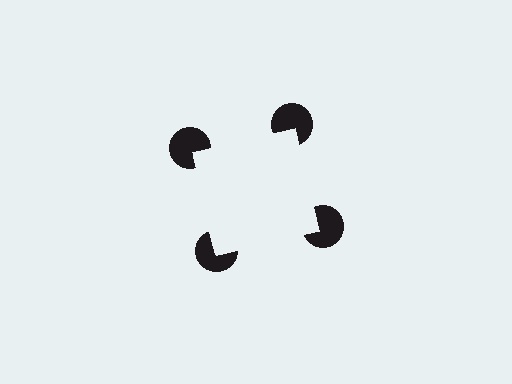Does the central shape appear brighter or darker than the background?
It typically appears slightly brighter than the background, even though no actual brightness change is drawn.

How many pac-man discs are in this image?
There are 4 — one at each vertex of the illusory square.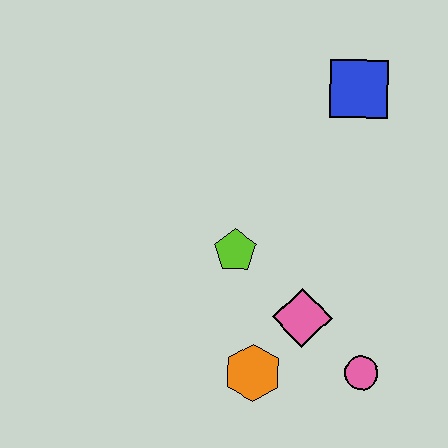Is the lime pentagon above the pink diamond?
Yes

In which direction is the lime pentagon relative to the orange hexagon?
The lime pentagon is above the orange hexagon.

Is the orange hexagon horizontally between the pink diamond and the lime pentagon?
Yes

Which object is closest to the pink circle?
The pink diamond is closest to the pink circle.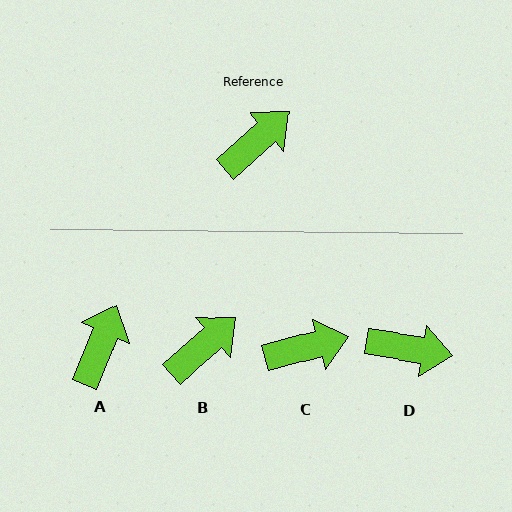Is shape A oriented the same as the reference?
No, it is off by about 26 degrees.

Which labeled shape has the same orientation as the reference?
B.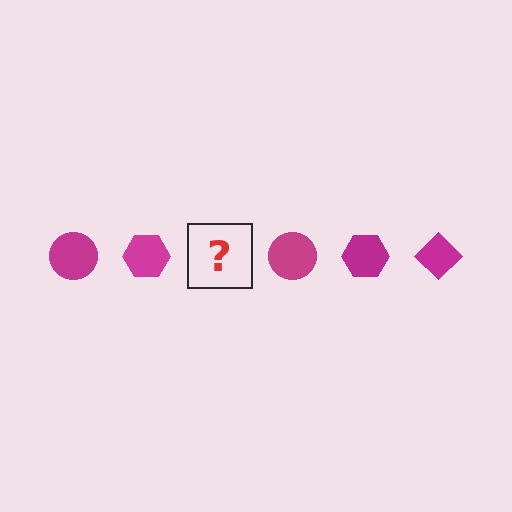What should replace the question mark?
The question mark should be replaced with a magenta diamond.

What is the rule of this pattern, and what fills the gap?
The rule is that the pattern cycles through circle, hexagon, diamond shapes in magenta. The gap should be filled with a magenta diamond.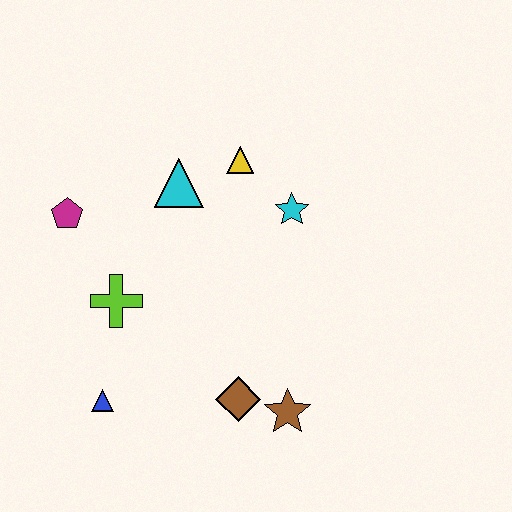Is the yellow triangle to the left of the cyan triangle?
No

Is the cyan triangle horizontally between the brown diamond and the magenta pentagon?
Yes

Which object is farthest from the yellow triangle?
The blue triangle is farthest from the yellow triangle.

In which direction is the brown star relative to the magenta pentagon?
The brown star is to the right of the magenta pentagon.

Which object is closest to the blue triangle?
The lime cross is closest to the blue triangle.